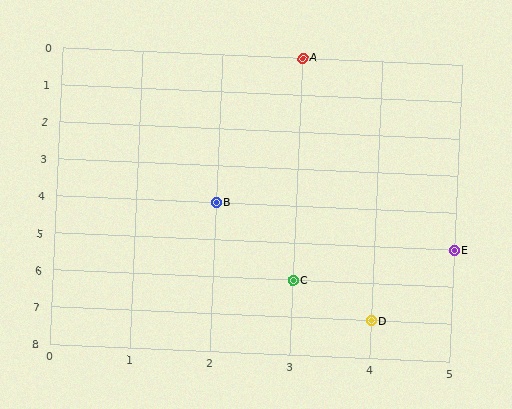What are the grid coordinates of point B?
Point B is at grid coordinates (2, 4).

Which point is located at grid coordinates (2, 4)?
Point B is at (2, 4).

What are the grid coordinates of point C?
Point C is at grid coordinates (3, 6).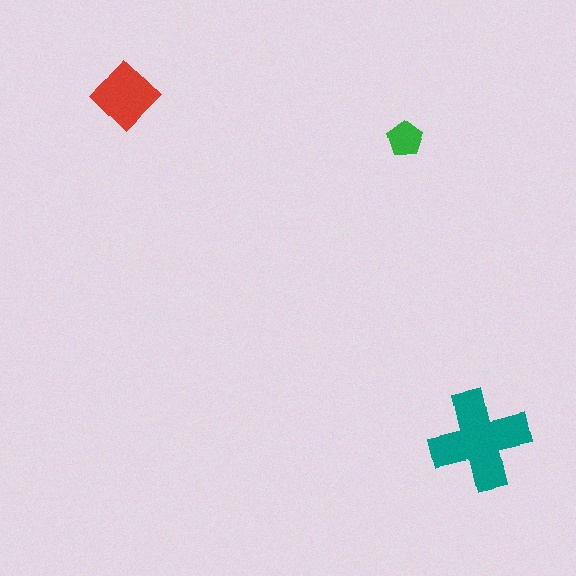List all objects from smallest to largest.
The green pentagon, the red diamond, the teal cross.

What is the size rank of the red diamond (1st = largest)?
2nd.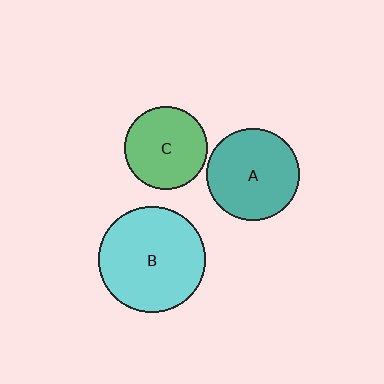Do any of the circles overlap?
No, none of the circles overlap.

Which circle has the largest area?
Circle B (cyan).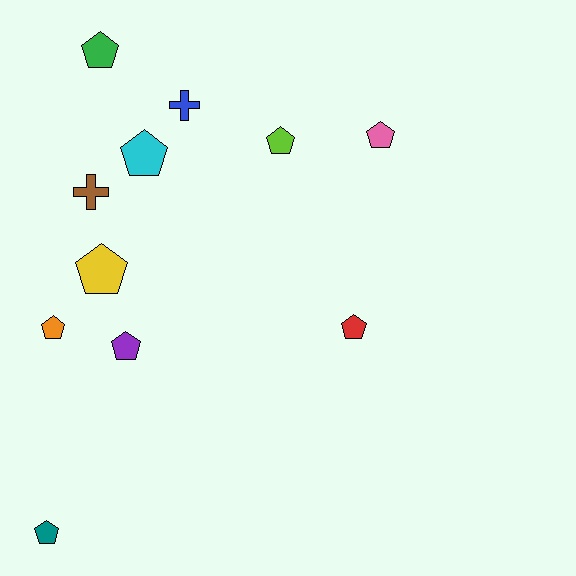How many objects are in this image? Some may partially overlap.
There are 11 objects.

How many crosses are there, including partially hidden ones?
There are 2 crosses.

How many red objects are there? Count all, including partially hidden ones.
There is 1 red object.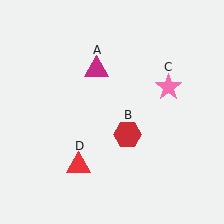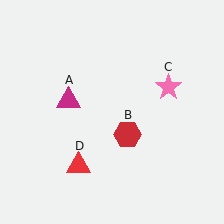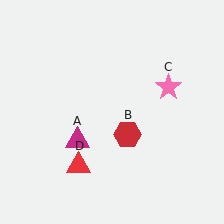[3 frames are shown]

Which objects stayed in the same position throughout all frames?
Red hexagon (object B) and pink star (object C) and red triangle (object D) remained stationary.